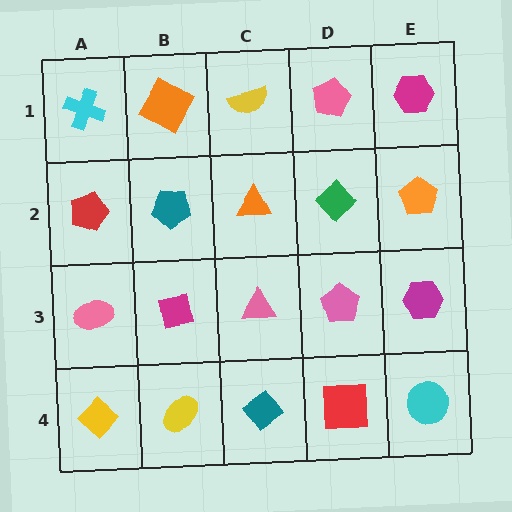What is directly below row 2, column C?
A pink triangle.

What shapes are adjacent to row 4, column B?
A magenta square (row 3, column B), a yellow diamond (row 4, column A), a teal diamond (row 4, column C).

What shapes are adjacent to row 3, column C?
An orange triangle (row 2, column C), a teal diamond (row 4, column C), a magenta square (row 3, column B), a pink pentagon (row 3, column D).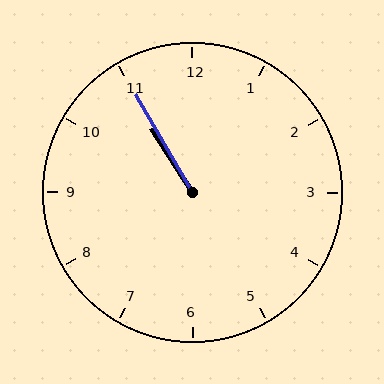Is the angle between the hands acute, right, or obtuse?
It is acute.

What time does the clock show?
10:55.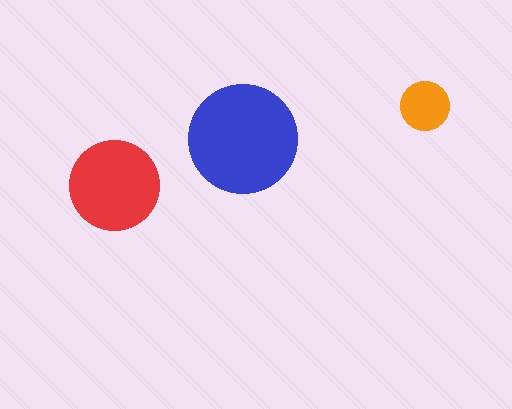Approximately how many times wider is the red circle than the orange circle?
About 2 times wider.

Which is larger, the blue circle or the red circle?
The blue one.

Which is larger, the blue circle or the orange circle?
The blue one.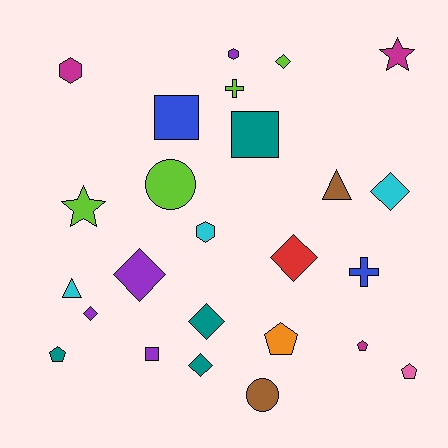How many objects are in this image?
There are 25 objects.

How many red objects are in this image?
There is 1 red object.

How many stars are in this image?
There are 2 stars.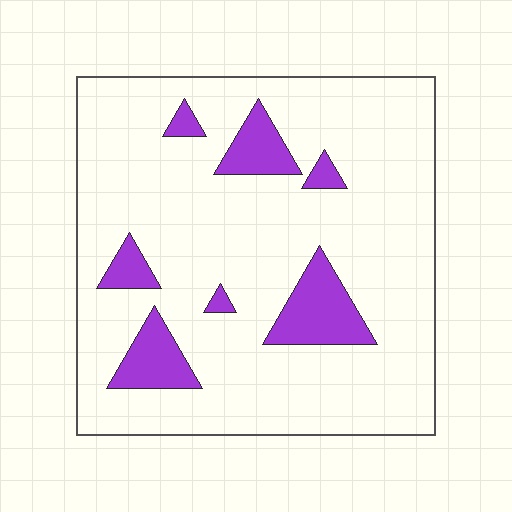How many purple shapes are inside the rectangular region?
7.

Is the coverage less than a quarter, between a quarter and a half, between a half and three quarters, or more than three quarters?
Less than a quarter.